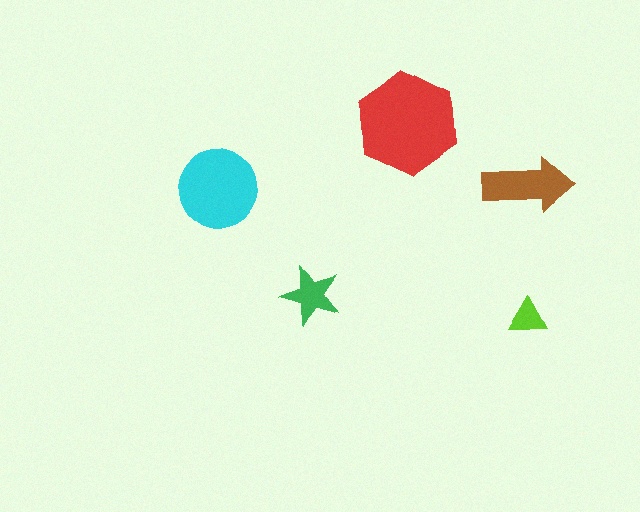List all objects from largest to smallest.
The red hexagon, the cyan circle, the brown arrow, the green star, the lime triangle.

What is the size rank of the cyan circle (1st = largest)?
2nd.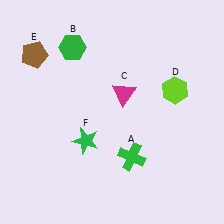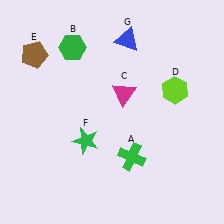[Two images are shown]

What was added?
A blue triangle (G) was added in Image 2.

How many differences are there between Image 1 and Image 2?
There is 1 difference between the two images.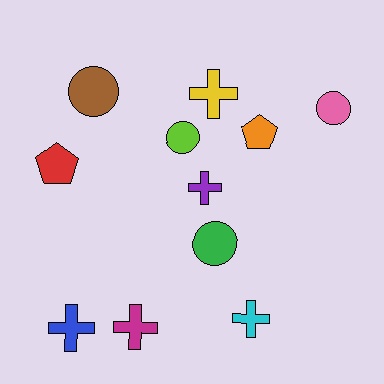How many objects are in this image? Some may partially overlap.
There are 11 objects.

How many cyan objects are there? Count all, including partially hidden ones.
There is 1 cyan object.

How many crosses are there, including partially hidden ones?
There are 5 crosses.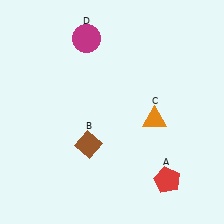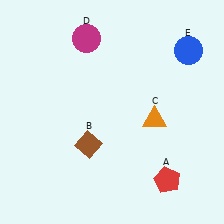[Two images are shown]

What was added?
A blue circle (E) was added in Image 2.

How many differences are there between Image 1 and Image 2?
There is 1 difference between the two images.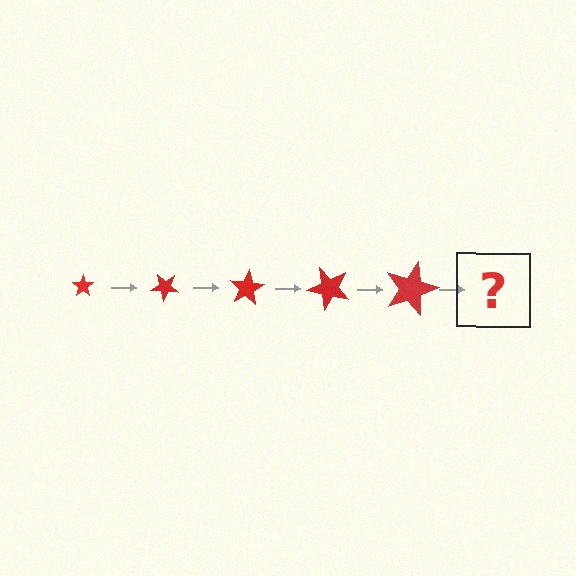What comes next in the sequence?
The next element should be a star, larger than the previous one and rotated 200 degrees from the start.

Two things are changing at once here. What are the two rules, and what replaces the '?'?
The two rules are that the star grows larger each step and it rotates 40 degrees each step. The '?' should be a star, larger than the previous one and rotated 200 degrees from the start.